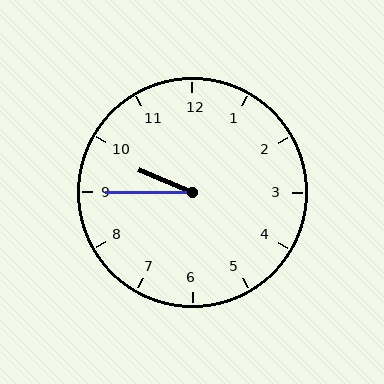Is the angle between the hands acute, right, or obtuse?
It is acute.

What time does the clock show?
9:45.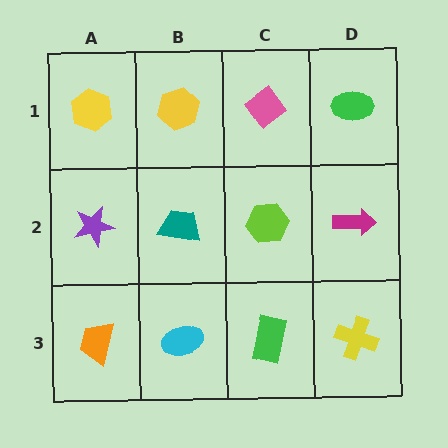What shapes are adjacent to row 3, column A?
A purple star (row 2, column A), a cyan ellipse (row 3, column B).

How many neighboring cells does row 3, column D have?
2.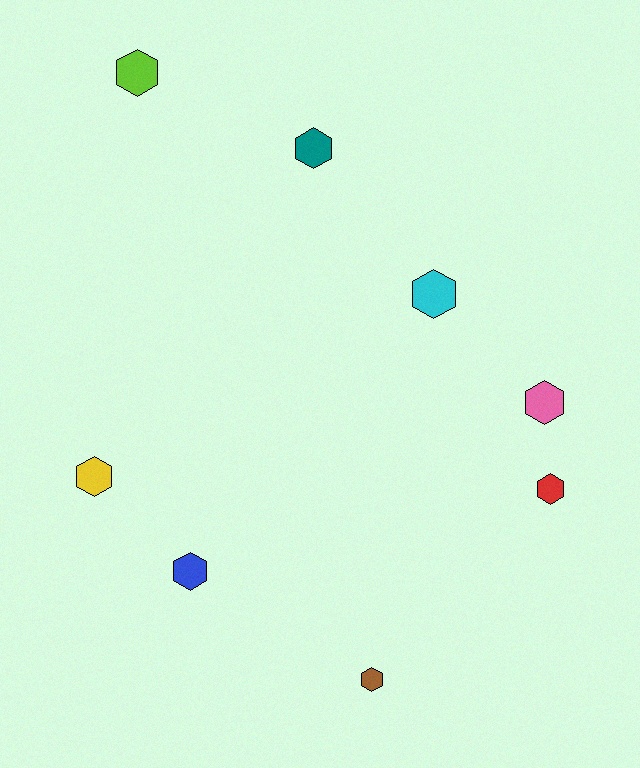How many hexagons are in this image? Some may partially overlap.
There are 8 hexagons.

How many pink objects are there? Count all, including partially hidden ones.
There is 1 pink object.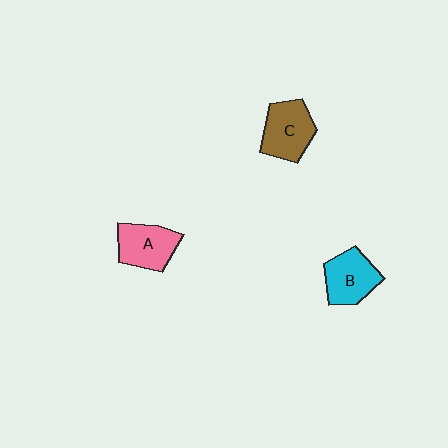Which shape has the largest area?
Shape C (brown).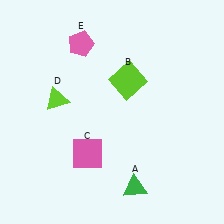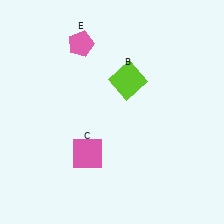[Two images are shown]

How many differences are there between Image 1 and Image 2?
There are 2 differences between the two images.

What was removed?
The lime triangle (D), the green triangle (A) were removed in Image 2.